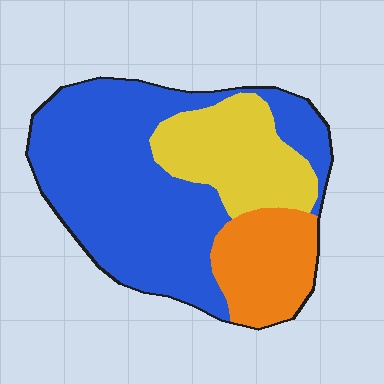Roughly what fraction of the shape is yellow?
Yellow takes up between a sixth and a third of the shape.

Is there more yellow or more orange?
Yellow.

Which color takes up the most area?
Blue, at roughly 60%.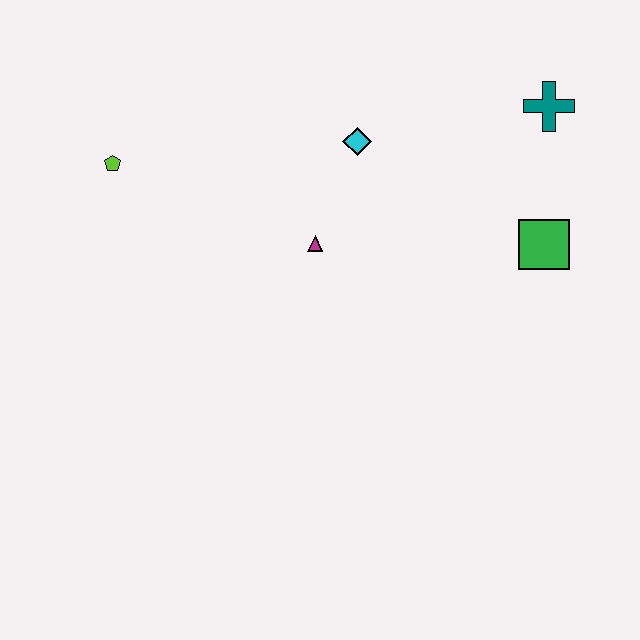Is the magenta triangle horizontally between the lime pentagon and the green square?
Yes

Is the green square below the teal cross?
Yes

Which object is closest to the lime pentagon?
The magenta triangle is closest to the lime pentagon.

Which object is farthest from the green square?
The lime pentagon is farthest from the green square.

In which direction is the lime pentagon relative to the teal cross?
The lime pentagon is to the left of the teal cross.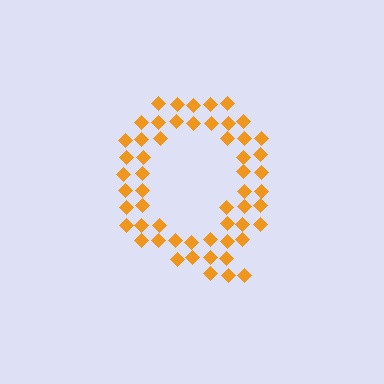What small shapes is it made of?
It is made of small diamonds.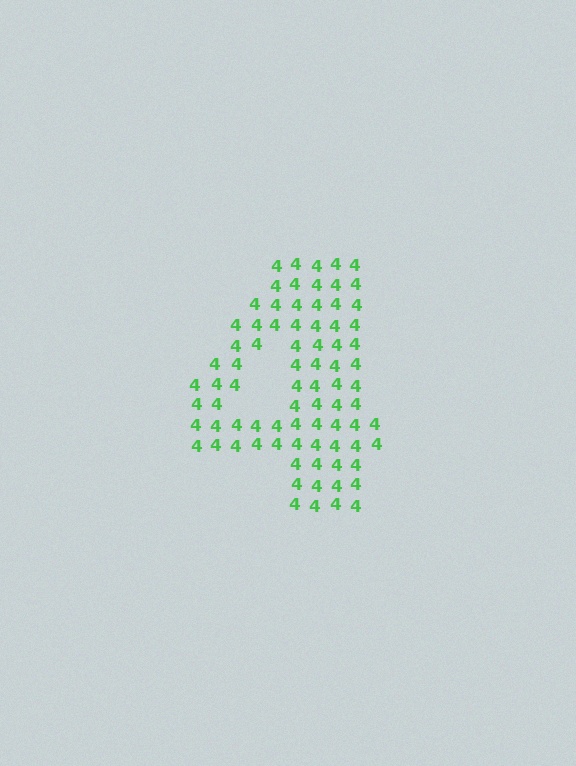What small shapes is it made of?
It is made of small digit 4's.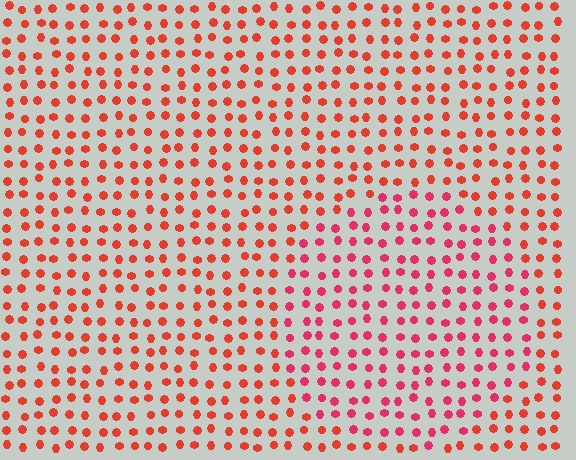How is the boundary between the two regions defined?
The boundary is defined purely by a slight shift in hue (about 25 degrees). Spacing, size, and orientation are identical on both sides.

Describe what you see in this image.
The image is filled with small red elements in a uniform arrangement. A circle-shaped region is visible where the elements are tinted to a slightly different hue, forming a subtle color boundary.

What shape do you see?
I see a circle.